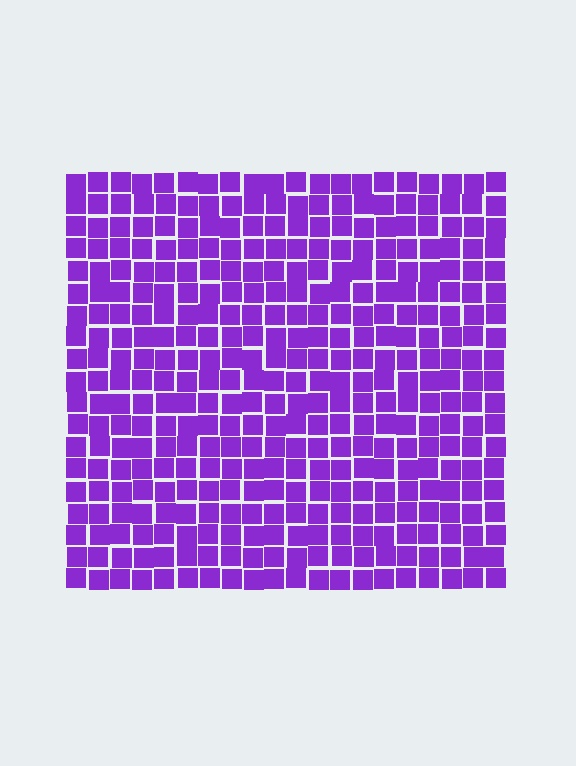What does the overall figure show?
The overall figure shows a square.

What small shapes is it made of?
It is made of small squares.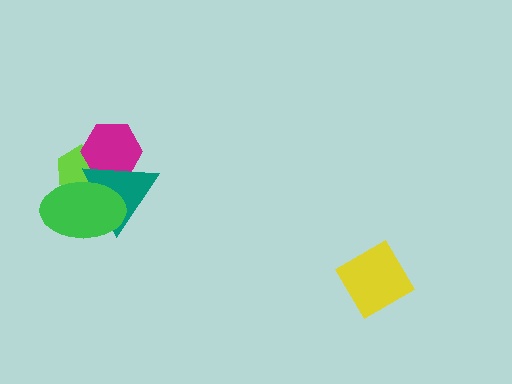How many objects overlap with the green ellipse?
3 objects overlap with the green ellipse.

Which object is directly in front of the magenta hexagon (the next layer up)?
The teal triangle is directly in front of the magenta hexagon.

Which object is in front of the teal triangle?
The green ellipse is in front of the teal triangle.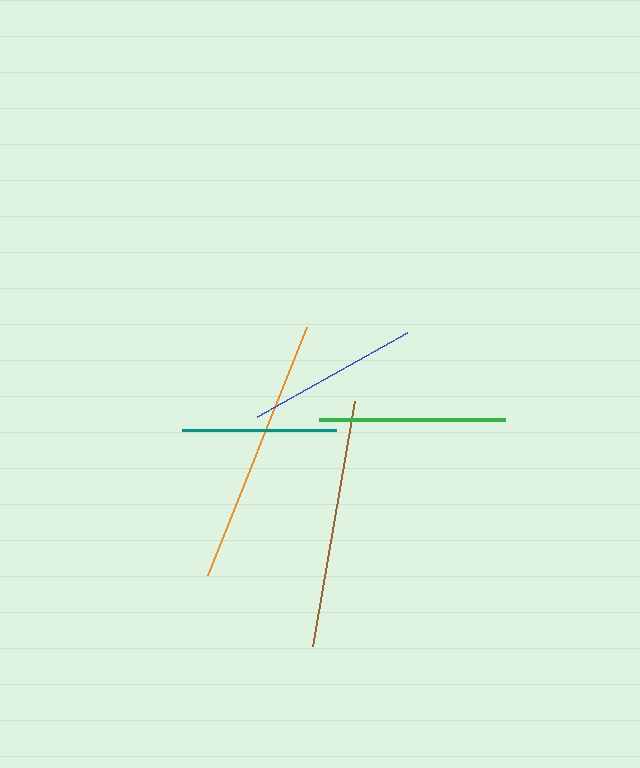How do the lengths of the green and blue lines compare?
The green and blue lines are approximately the same length.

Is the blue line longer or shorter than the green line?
The green line is longer than the blue line.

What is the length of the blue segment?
The blue segment is approximately 172 pixels long.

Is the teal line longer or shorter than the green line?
The green line is longer than the teal line.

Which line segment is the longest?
The orange line is the longest at approximately 268 pixels.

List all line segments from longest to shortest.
From longest to shortest: orange, brown, green, blue, teal.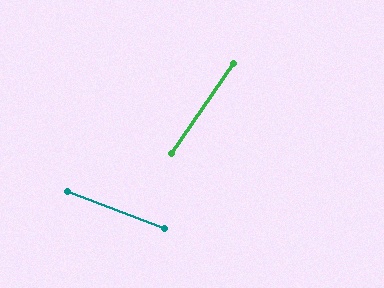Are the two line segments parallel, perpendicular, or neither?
Neither parallel nor perpendicular — they differ by about 76°.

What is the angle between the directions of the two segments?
Approximately 76 degrees.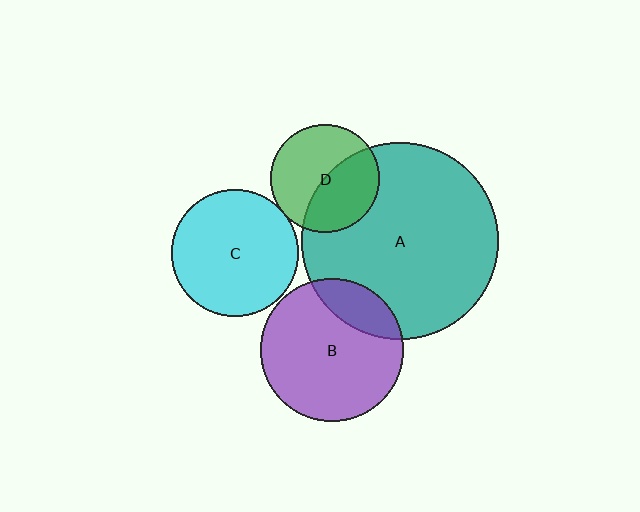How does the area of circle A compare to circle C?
Approximately 2.4 times.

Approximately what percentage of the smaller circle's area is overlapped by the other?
Approximately 20%.